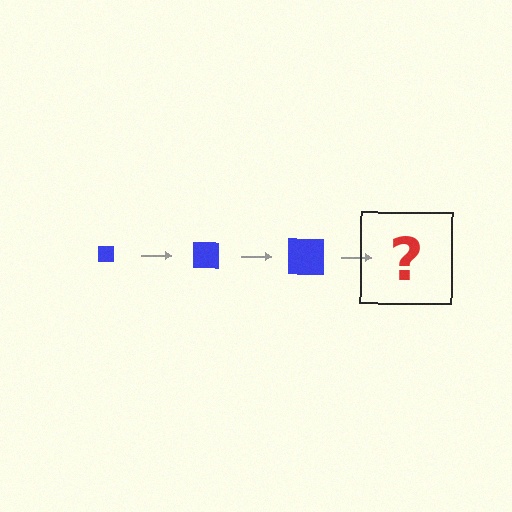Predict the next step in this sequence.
The next step is a blue square, larger than the previous one.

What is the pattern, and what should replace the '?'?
The pattern is that the square gets progressively larger each step. The '?' should be a blue square, larger than the previous one.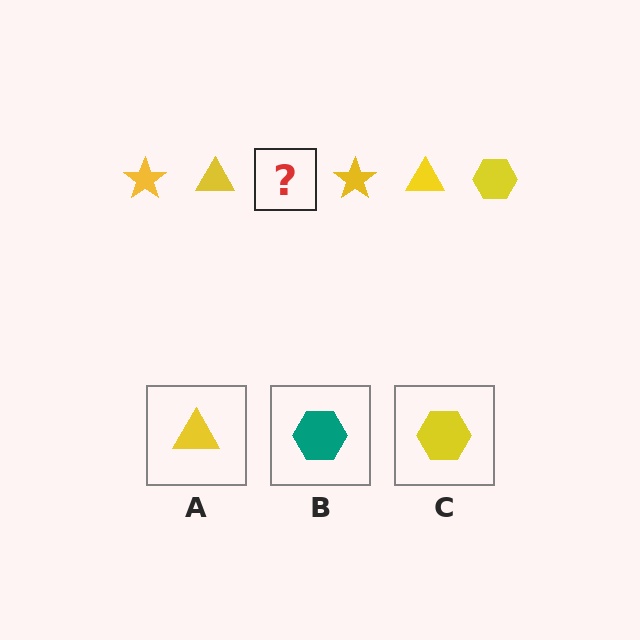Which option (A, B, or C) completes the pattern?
C.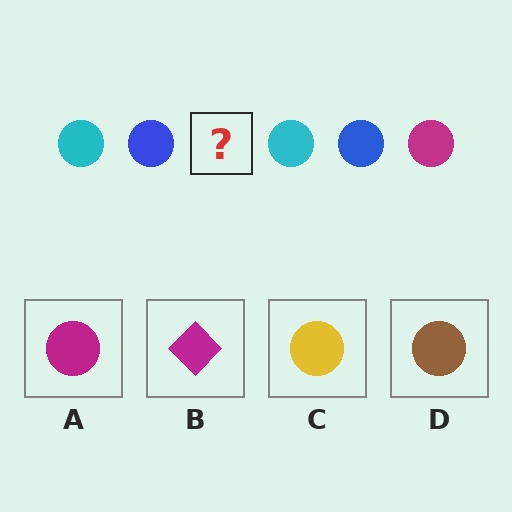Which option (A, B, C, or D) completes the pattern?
A.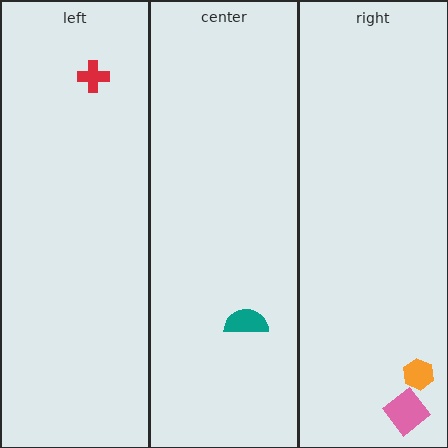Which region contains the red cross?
The left region.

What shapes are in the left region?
The red cross.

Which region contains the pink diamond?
The right region.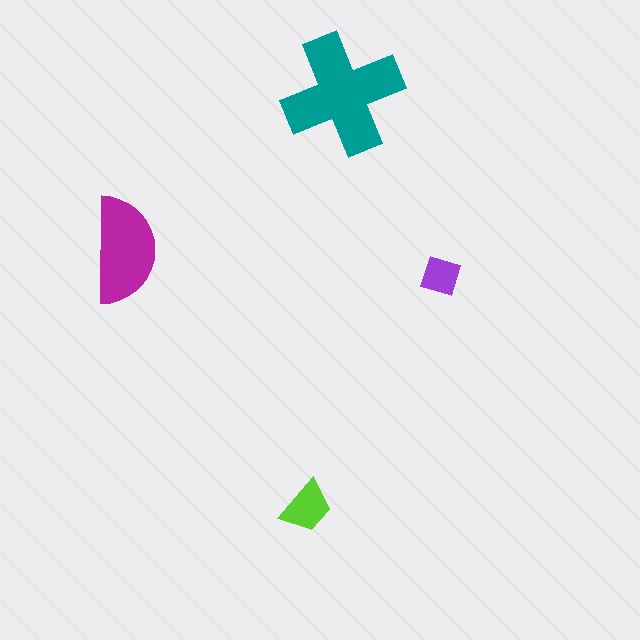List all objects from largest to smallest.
The teal cross, the magenta semicircle, the lime trapezoid, the purple square.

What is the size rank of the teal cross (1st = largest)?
1st.